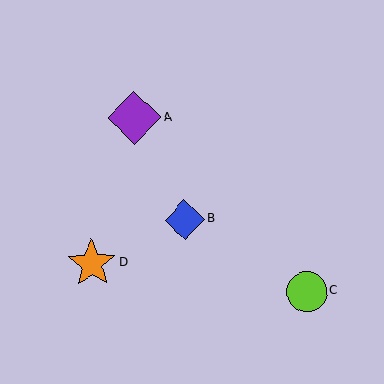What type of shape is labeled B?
Shape B is a blue diamond.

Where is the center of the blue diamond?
The center of the blue diamond is at (185, 220).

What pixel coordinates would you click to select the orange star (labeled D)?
Click at (92, 264) to select the orange star D.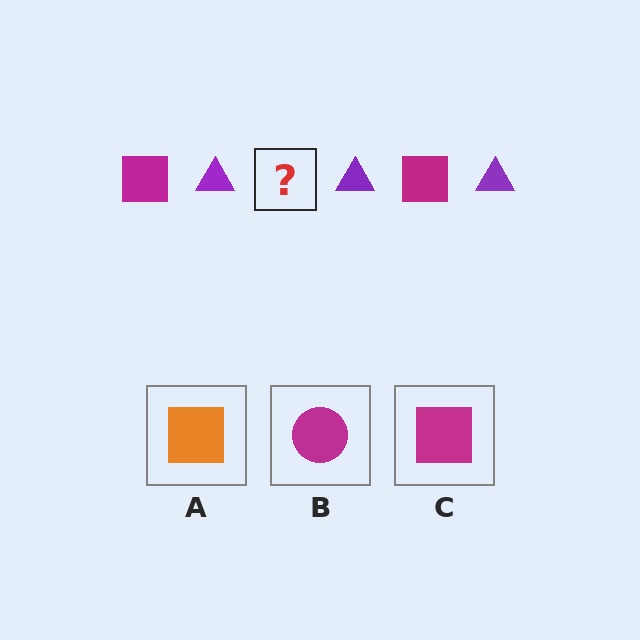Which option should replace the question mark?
Option C.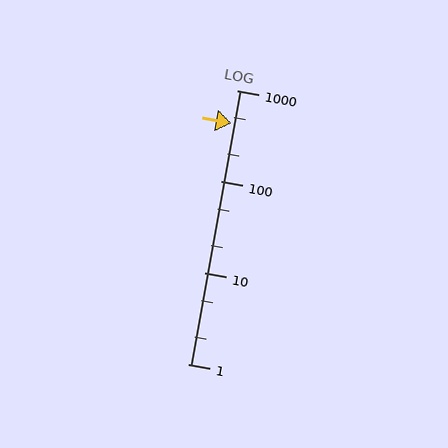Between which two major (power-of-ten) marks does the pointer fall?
The pointer is between 100 and 1000.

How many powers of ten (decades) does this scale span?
The scale spans 3 decades, from 1 to 1000.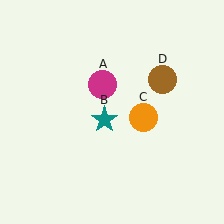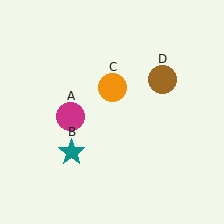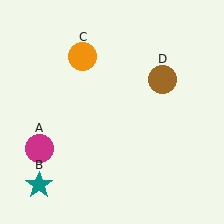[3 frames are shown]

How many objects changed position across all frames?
3 objects changed position: magenta circle (object A), teal star (object B), orange circle (object C).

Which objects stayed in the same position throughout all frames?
Brown circle (object D) remained stationary.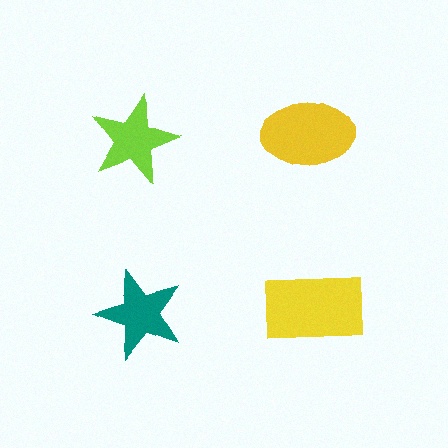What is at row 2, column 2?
A yellow rectangle.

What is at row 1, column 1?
A lime star.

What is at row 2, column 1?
A teal star.